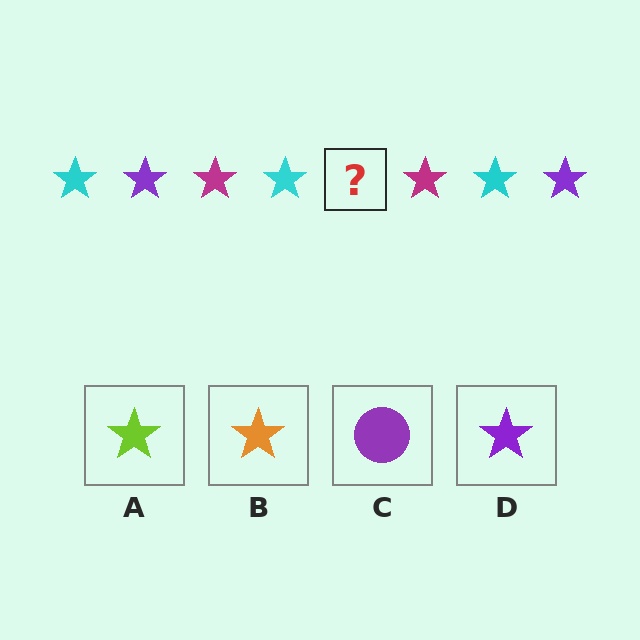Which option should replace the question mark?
Option D.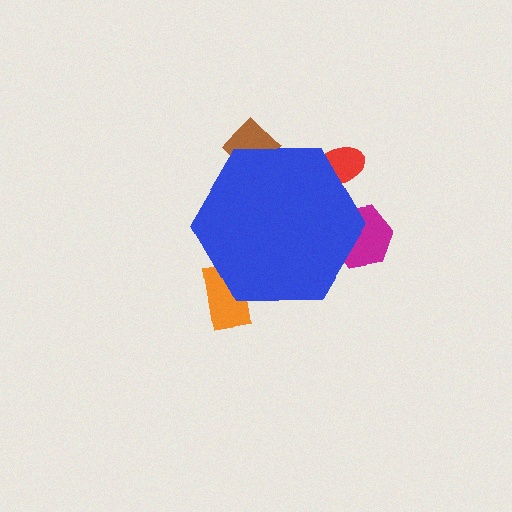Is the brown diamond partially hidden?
Yes, the brown diamond is partially hidden behind the blue hexagon.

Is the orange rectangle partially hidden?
Yes, the orange rectangle is partially hidden behind the blue hexagon.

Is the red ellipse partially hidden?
Yes, the red ellipse is partially hidden behind the blue hexagon.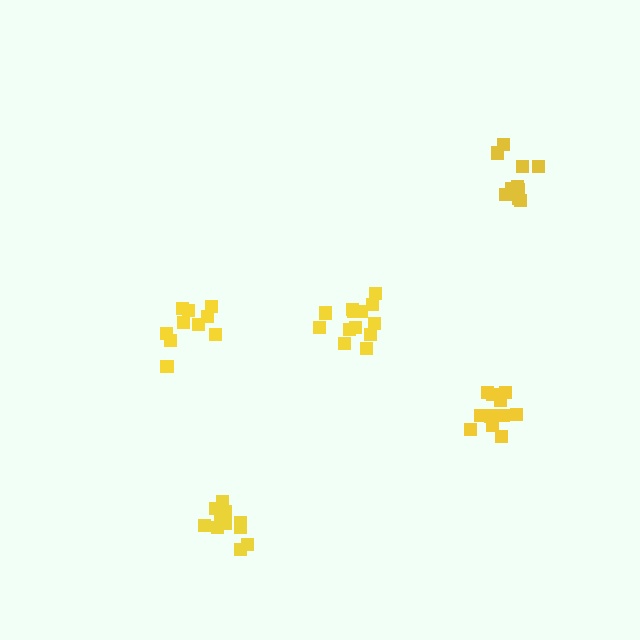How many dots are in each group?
Group 1: 13 dots, Group 2: 11 dots, Group 3: 13 dots, Group 4: 10 dots, Group 5: 10 dots (57 total).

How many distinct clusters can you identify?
There are 5 distinct clusters.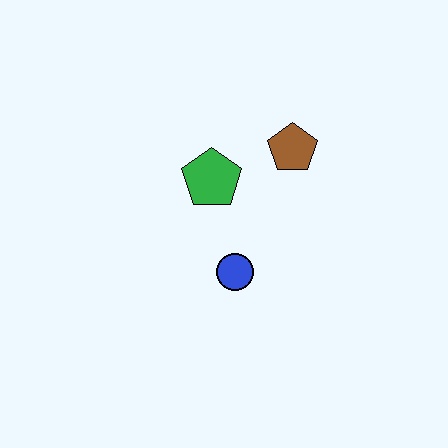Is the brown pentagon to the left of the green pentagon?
No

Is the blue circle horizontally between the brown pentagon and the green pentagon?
Yes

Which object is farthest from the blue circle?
The brown pentagon is farthest from the blue circle.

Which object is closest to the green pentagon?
The brown pentagon is closest to the green pentagon.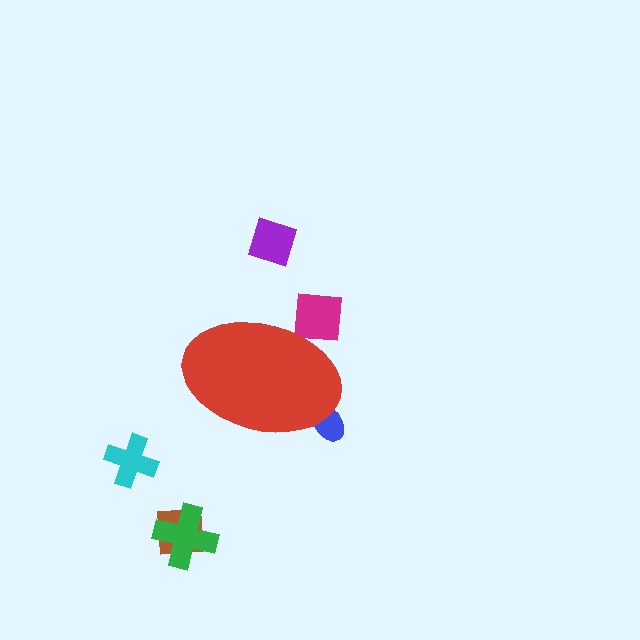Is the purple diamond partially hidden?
No, the purple diamond is fully visible.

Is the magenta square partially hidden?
Yes, the magenta square is partially hidden behind the red ellipse.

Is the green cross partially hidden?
No, the green cross is fully visible.